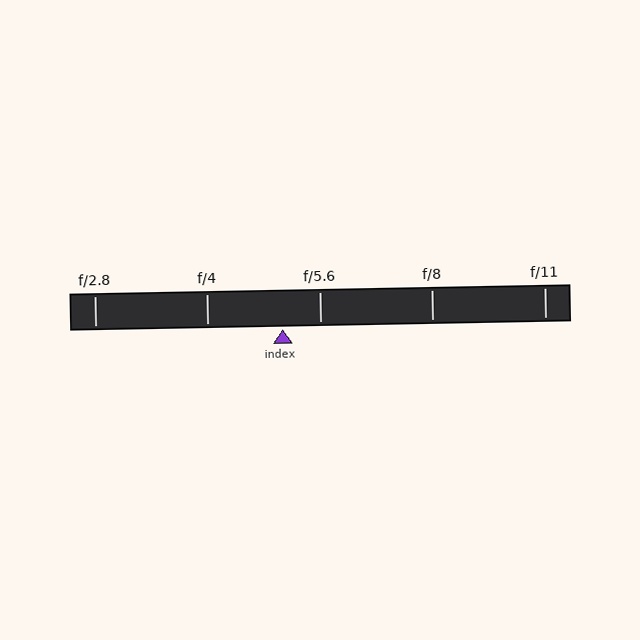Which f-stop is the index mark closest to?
The index mark is closest to f/5.6.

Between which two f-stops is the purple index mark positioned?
The index mark is between f/4 and f/5.6.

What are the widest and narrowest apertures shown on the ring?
The widest aperture shown is f/2.8 and the narrowest is f/11.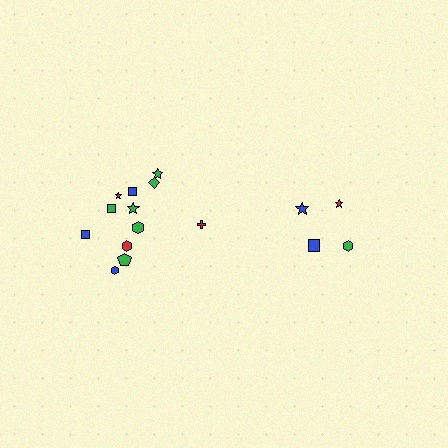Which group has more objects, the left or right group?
The left group.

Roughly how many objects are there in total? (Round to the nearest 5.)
Roughly 15 objects in total.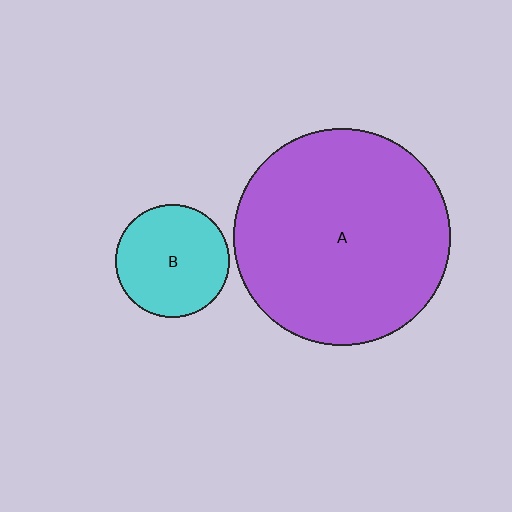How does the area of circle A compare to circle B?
Approximately 3.7 times.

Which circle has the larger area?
Circle A (purple).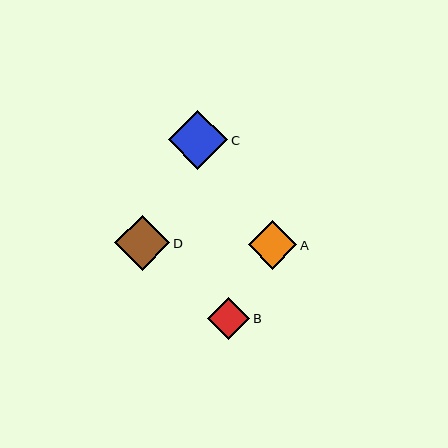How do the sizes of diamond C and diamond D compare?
Diamond C and diamond D are approximately the same size.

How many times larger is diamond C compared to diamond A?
Diamond C is approximately 1.2 times the size of diamond A.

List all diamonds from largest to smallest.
From largest to smallest: C, D, A, B.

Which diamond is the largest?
Diamond C is the largest with a size of approximately 59 pixels.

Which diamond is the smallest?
Diamond B is the smallest with a size of approximately 42 pixels.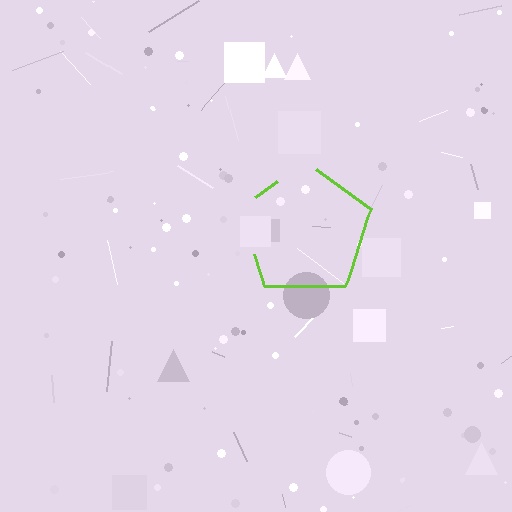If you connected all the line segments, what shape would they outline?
They would outline a pentagon.